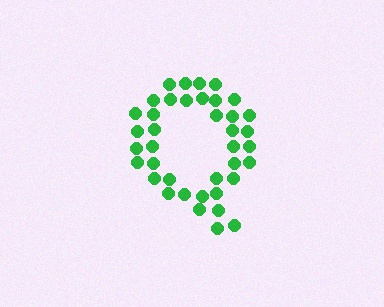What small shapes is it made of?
It is made of small circles.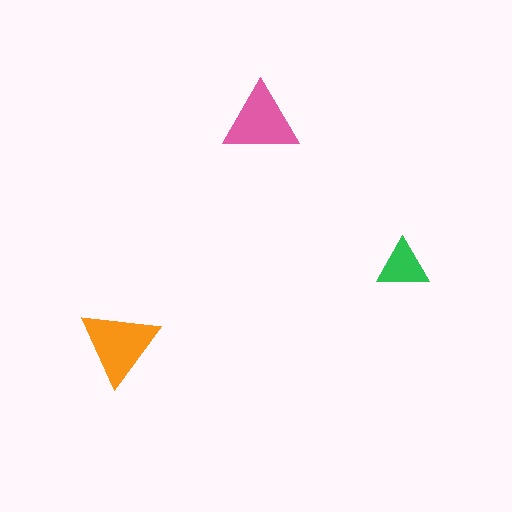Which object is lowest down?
The orange triangle is bottommost.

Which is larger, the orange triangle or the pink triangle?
The orange one.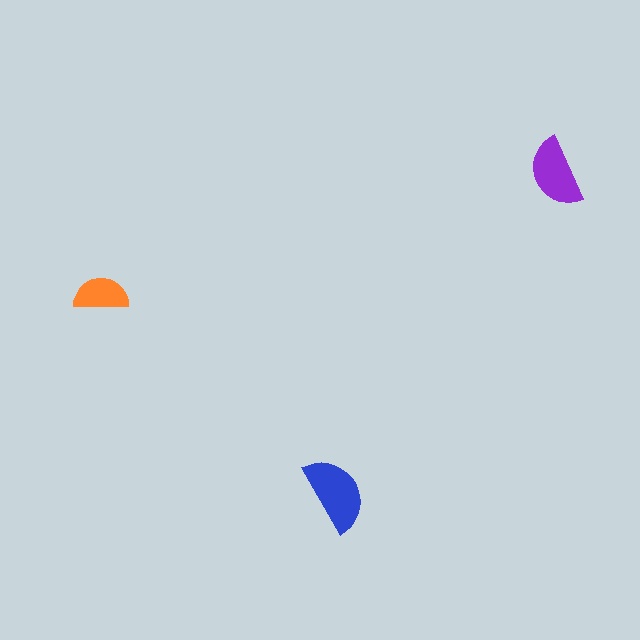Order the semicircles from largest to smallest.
the blue one, the purple one, the orange one.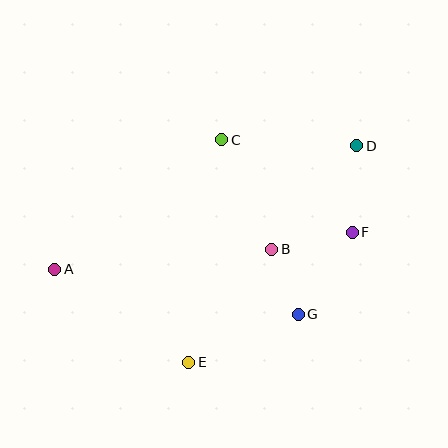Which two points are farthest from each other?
Points A and D are farthest from each other.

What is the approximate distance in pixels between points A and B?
The distance between A and B is approximately 218 pixels.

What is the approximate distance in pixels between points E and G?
The distance between E and G is approximately 119 pixels.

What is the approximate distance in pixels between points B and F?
The distance between B and F is approximately 83 pixels.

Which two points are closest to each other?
Points B and G are closest to each other.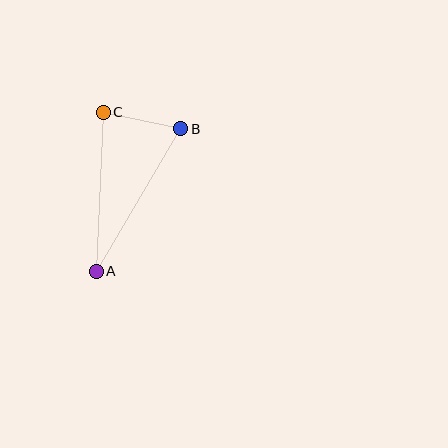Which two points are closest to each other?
Points B and C are closest to each other.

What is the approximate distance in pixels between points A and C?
The distance between A and C is approximately 159 pixels.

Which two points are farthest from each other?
Points A and B are farthest from each other.